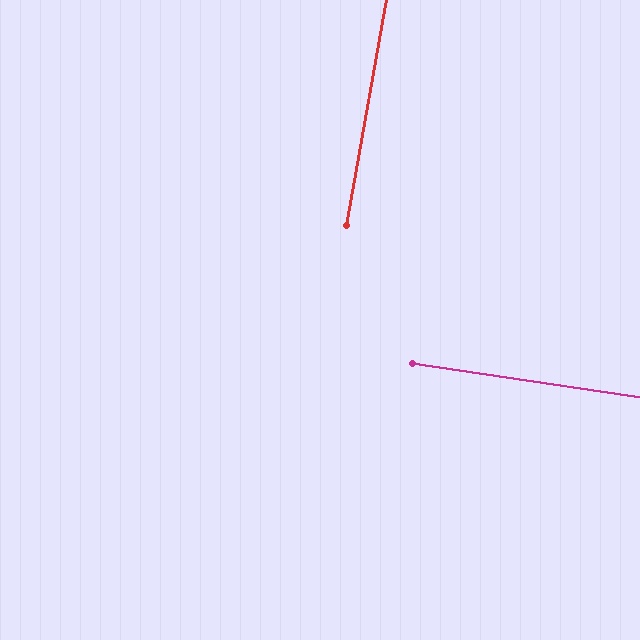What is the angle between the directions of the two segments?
Approximately 88 degrees.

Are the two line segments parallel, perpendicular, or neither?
Perpendicular — they meet at approximately 88°.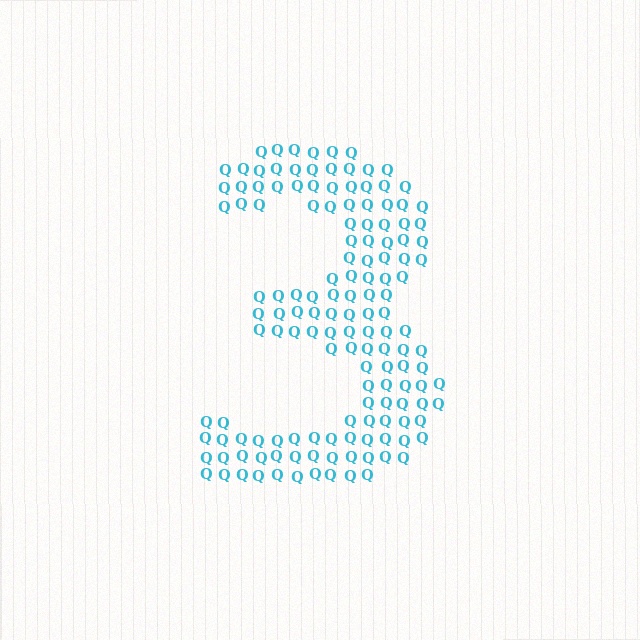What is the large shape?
The large shape is the digit 3.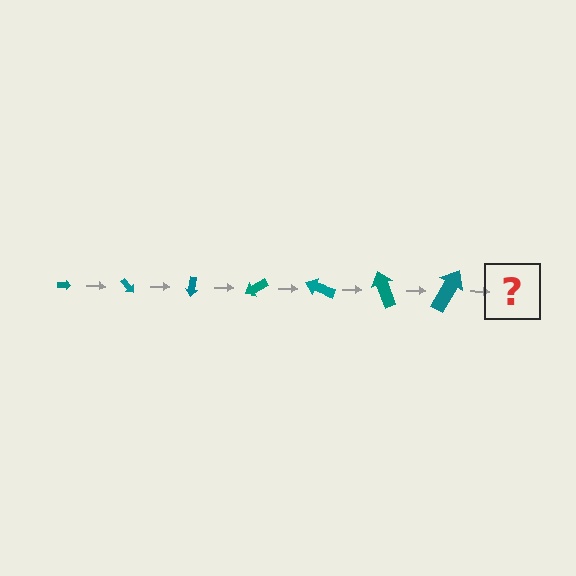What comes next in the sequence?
The next element should be an arrow, larger than the previous one and rotated 350 degrees from the start.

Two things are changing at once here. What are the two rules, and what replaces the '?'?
The two rules are that the arrow grows larger each step and it rotates 50 degrees each step. The '?' should be an arrow, larger than the previous one and rotated 350 degrees from the start.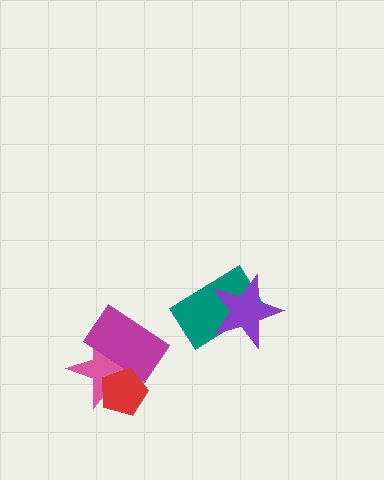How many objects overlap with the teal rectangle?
1 object overlaps with the teal rectangle.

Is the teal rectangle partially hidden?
Yes, it is partially covered by another shape.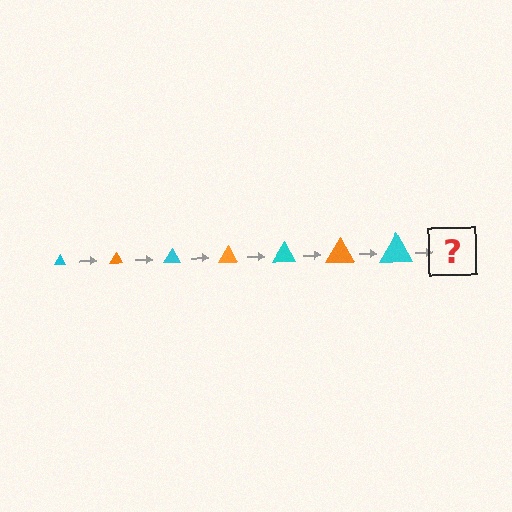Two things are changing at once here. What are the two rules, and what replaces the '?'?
The two rules are that the triangle grows larger each step and the color cycles through cyan and orange. The '?' should be an orange triangle, larger than the previous one.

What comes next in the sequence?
The next element should be an orange triangle, larger than the previous one.